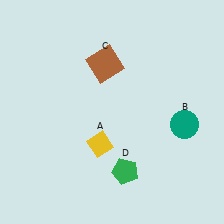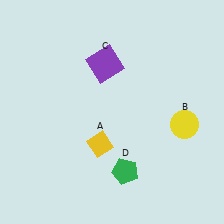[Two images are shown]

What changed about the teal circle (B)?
In Image 1, B is teal. In Image 2, it changed to yellow.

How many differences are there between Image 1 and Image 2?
There are 2 differences between the two images.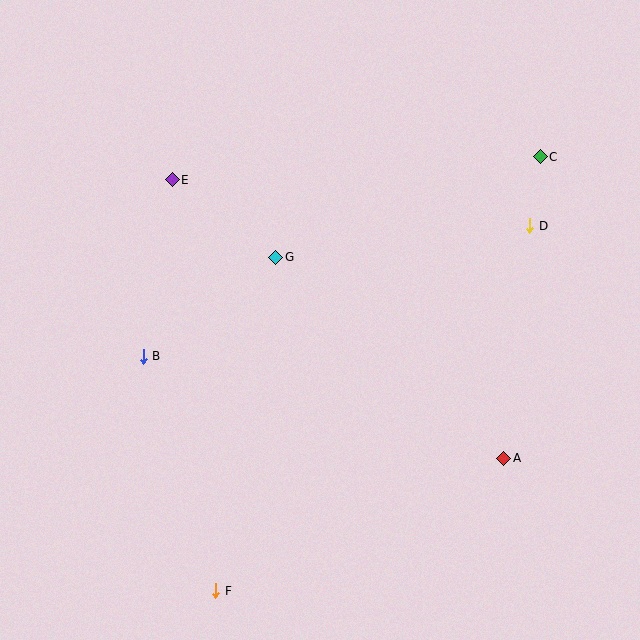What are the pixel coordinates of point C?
Point C is at (540, 157).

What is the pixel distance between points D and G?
The distance between D and G is 256 pixels.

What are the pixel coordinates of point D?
Point D is at (530, 226).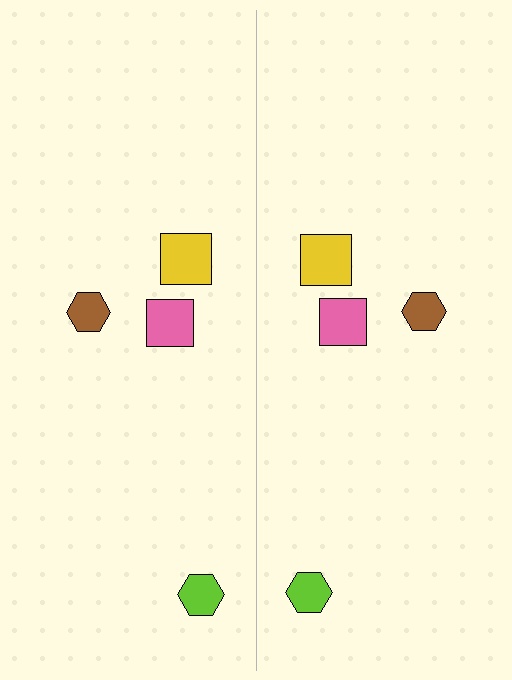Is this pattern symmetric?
Yes, this pattern has bilateral (reflection) symmetry.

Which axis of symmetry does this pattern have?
The pattern has a vertical axis of symmetry running through the center of the image.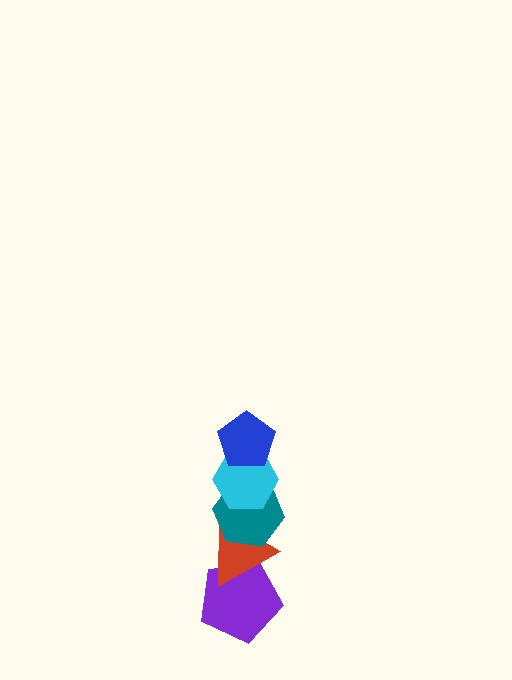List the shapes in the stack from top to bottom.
From top to bottom: the blue pentagon, the cyan hexagon, the teal hexagon, the red triangle, the purple pentagon.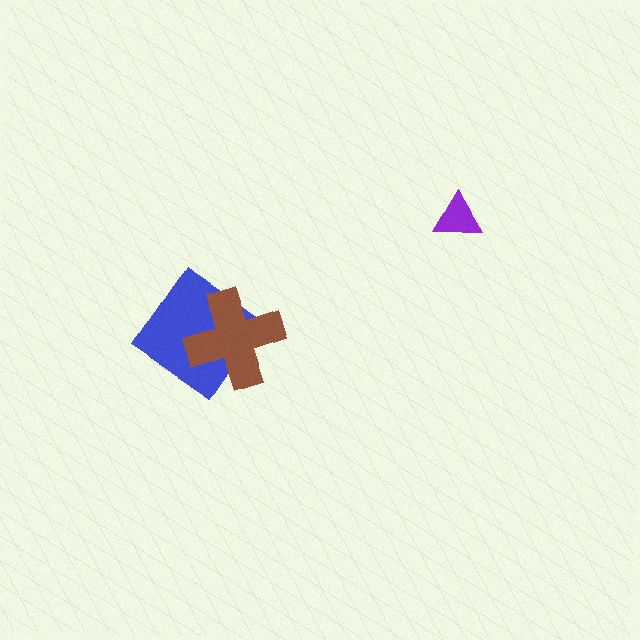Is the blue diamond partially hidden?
Yes, it is partially covered by another shape.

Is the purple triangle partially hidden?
No, no other shape covers it.